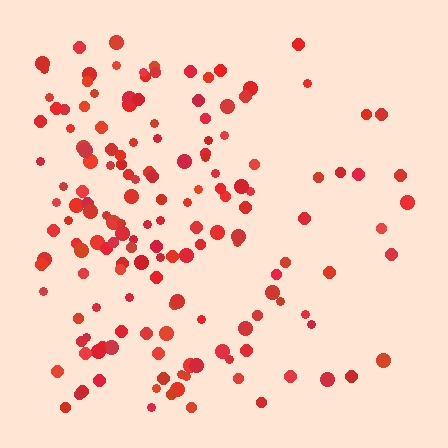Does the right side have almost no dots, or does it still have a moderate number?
Still a moderate number, just noticeably fewer than the left.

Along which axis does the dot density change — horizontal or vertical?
Horizontal.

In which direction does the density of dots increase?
From right to left, with the left side densest.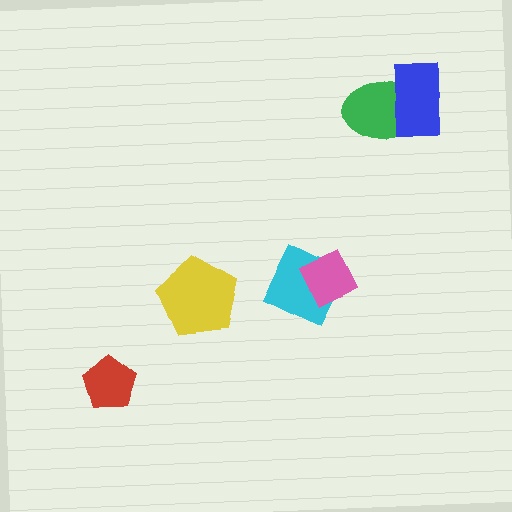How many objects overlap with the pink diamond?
1 object overlaps with the pink diamond.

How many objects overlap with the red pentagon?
0 objects overlap with the red pentagon.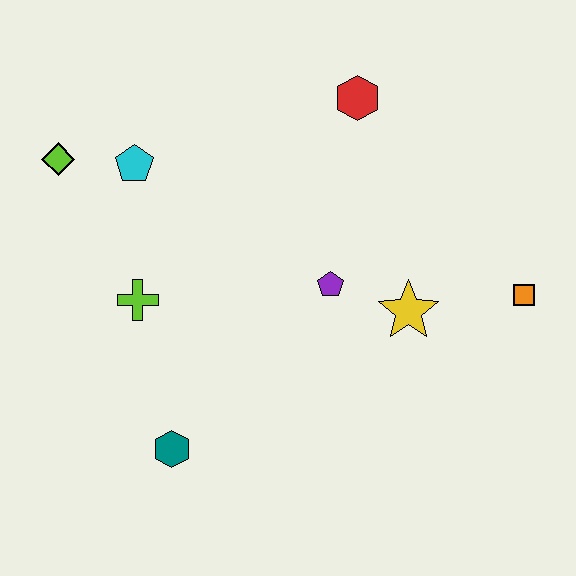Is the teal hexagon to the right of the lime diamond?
Yes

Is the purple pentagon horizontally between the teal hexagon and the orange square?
Yes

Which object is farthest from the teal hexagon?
The red hexagon is farthest from the teal hexagon.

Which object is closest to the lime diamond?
The cyan pentagon is closest to the lime diamond.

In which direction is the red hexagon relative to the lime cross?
The red hexagon is to the right of the lime cross.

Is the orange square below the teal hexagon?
No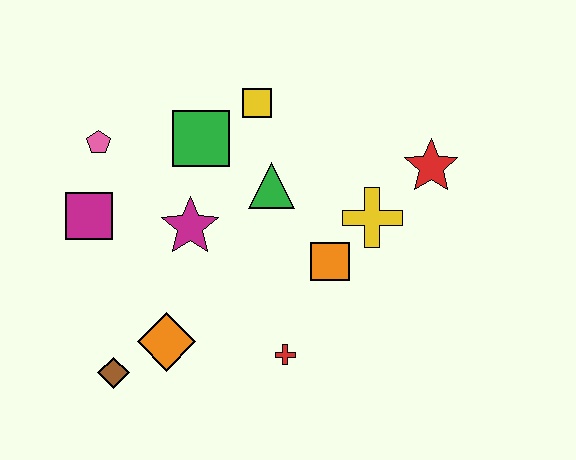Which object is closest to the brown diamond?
The orange diamond is closest to the brown diamond.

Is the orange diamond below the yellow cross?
Yes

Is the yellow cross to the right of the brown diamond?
Yes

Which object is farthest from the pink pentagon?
The red star is farthest from the pink pentagon.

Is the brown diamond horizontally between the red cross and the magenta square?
Yes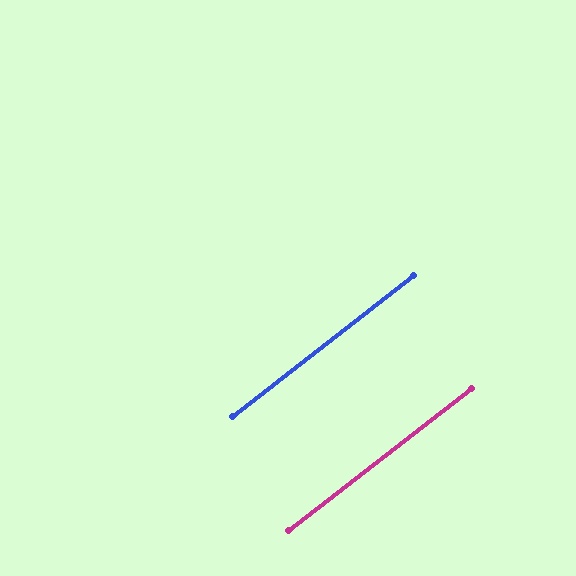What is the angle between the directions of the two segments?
Approximately 0 degrees.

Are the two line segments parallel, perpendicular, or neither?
Parallel — their directions differ by only 0.0°.